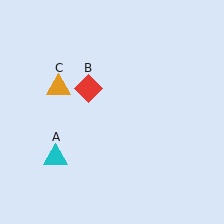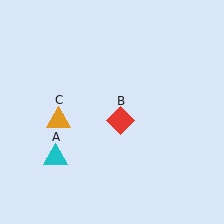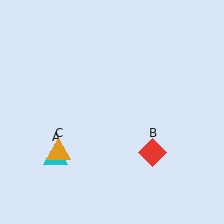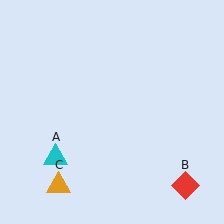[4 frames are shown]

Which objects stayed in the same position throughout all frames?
Cyan triangle (object A) remained stationary.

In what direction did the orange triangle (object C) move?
The orange triangle (object C) moved down.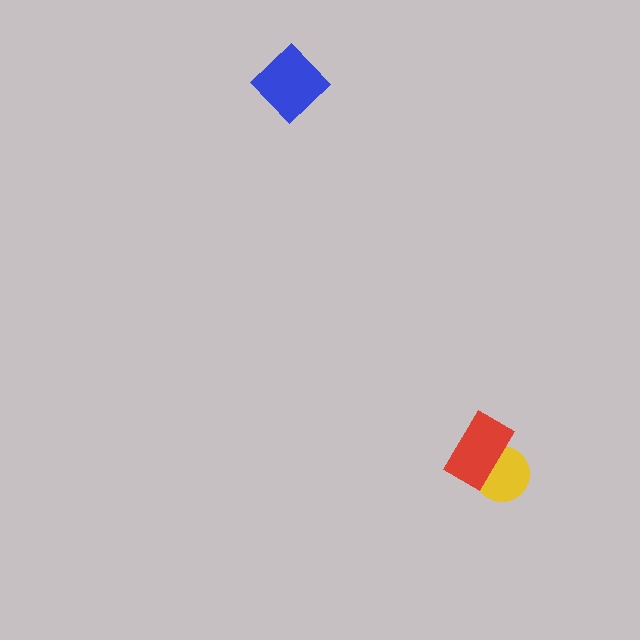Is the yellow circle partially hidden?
Yes, it is partially covered by another shape.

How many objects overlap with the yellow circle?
1 object overlaps with the yellow circle.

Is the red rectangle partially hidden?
No, no other shape covers it.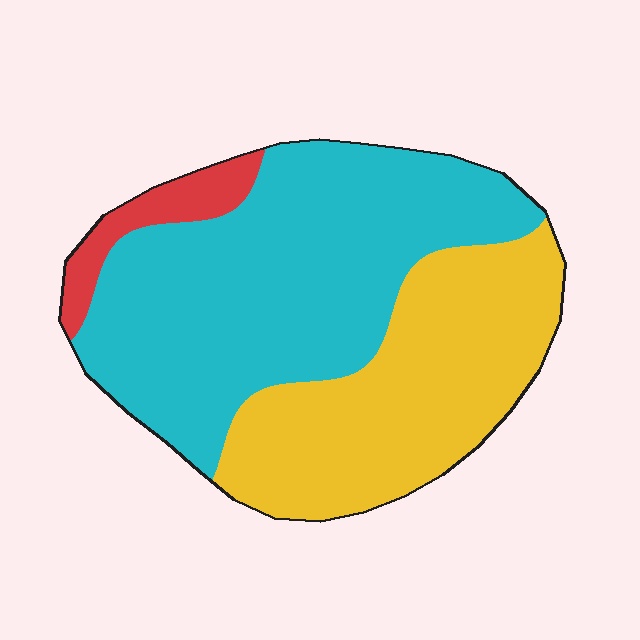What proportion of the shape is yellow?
Yellow takes up between a third and a half of the shape.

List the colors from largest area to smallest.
From largest to smallest: cyan, yellow, red.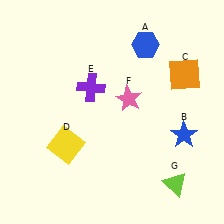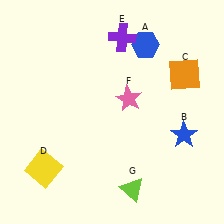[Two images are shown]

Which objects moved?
The objects that moved are: the yellow square (D), the purple cross (E), the lime triangle (G).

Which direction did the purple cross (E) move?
The purple cross (E) moved up.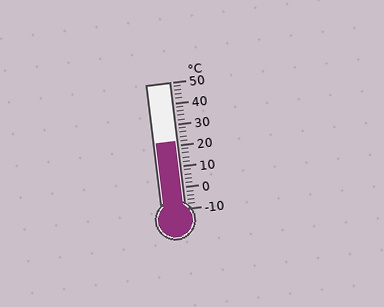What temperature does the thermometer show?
The thermometer shows approximately 22°C.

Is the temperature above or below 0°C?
The temperature is above 0°C.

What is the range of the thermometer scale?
The thermometer scale ranges from -10°C to 50°C.